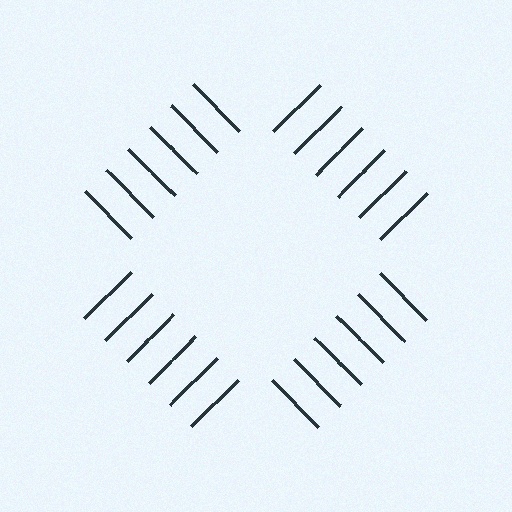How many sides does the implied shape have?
4 sides — the line-ends trace a square.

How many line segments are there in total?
24 — 6 along each of the 4 edges.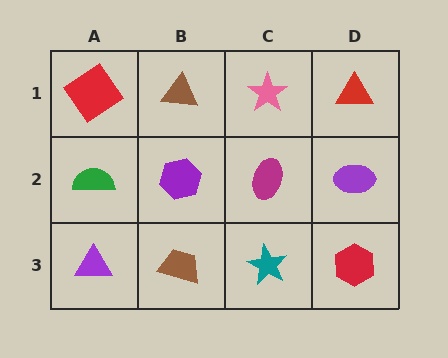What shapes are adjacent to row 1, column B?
A purple hexagon (row 2, column B), a red diamond (row 1, column A), a pink star (row 1, column C).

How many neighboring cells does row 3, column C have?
3.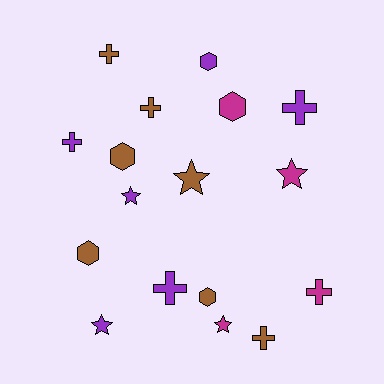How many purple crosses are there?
There are 3 purple crosses.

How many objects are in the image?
There are 17 objects.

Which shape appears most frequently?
Cross, with 7 objects.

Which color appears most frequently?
Brown, with 7 objects.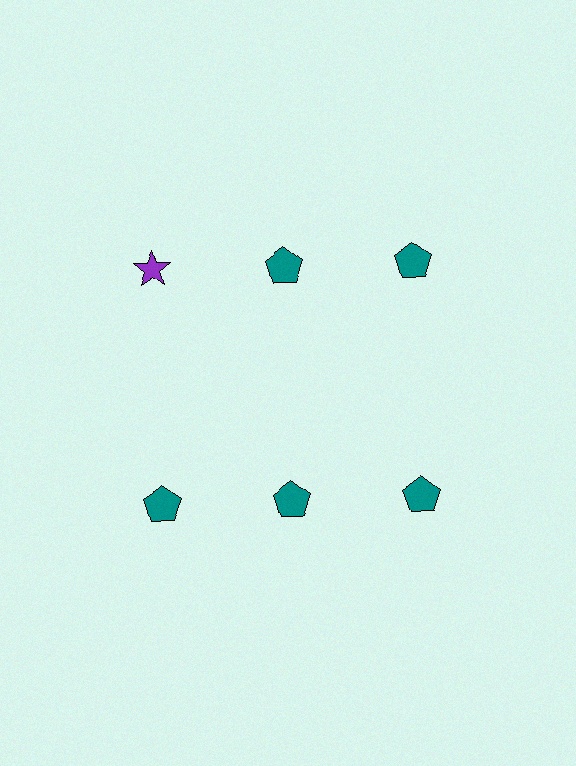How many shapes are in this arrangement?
There are 6 shapes arranged in a grid pattern.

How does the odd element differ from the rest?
It differs in both color (purple instead of teal) and shape (star instead of pentagon).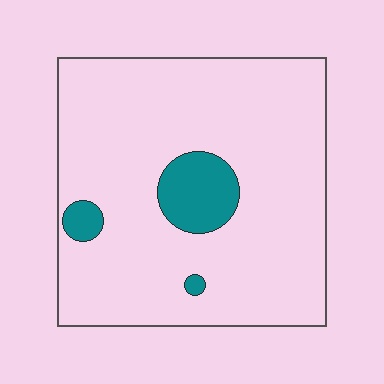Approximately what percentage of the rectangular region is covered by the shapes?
Approximately 10%.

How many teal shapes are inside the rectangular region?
3.